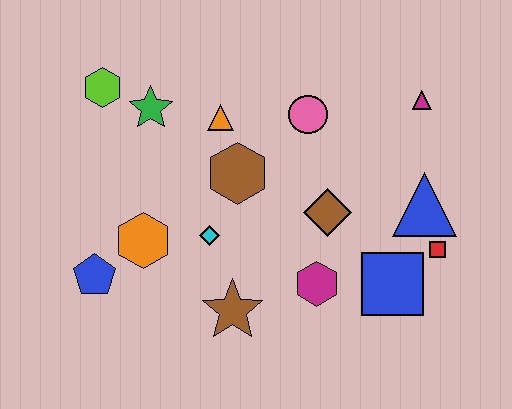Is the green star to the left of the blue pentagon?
No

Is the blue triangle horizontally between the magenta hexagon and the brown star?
No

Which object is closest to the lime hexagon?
The green star is closest to the lime hexagon.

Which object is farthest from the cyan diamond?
The magenta triangle is farthest from the cyan diamond.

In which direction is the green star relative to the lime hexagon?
The green star is to the right of the lime hexagon.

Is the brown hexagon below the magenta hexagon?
No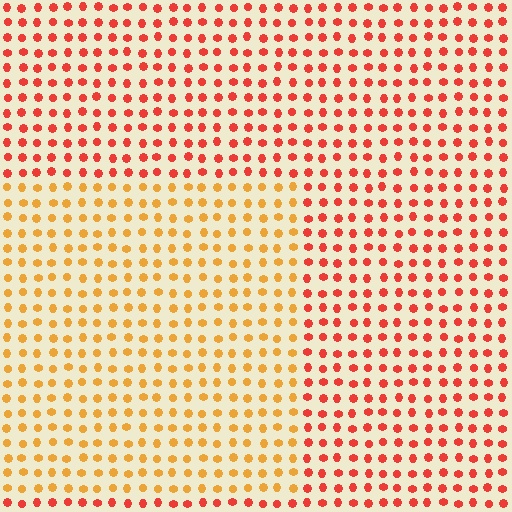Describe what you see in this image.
The image is filled with small red elements in a uniform arrangement. A rectangle-shaped region is visible where the elements are tinted to a slightly different hue, forming a subtle color boundary.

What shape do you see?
I see a rectangle.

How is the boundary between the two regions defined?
The boundary is defined purely by a slight shift in hue (about 35 degrees). Spacing, size, and orientation are identical on both sides.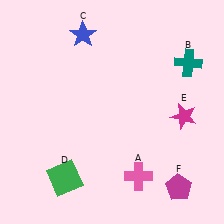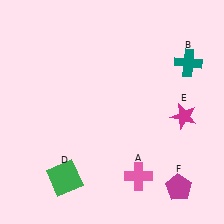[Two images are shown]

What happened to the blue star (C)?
The blue star (C) was removed in Image 2. It was in the top-left area of Image 1.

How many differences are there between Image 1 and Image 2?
There is 1 difference between the two images.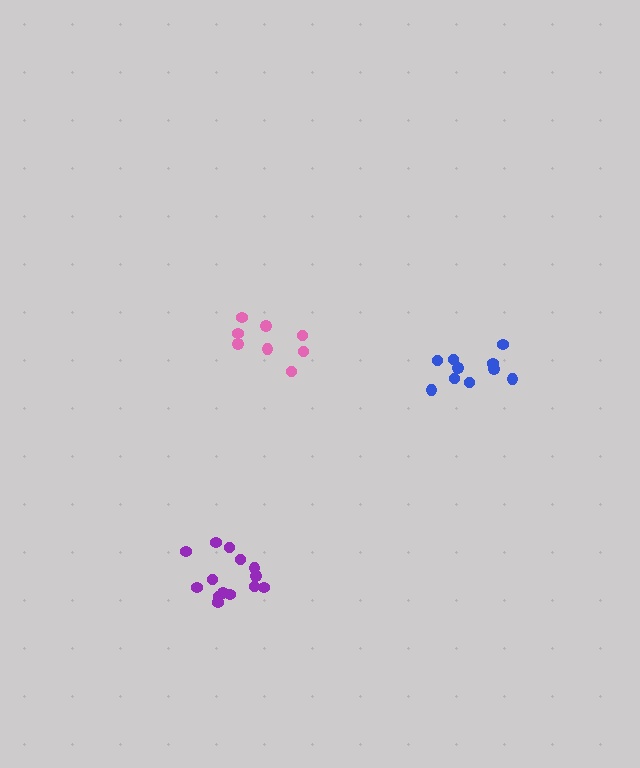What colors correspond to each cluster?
The clusters are colored: blue, pink, purple.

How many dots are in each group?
Group 1: 10 dots, Group 2: 8 dots, Group 3: 14 dots (32 total).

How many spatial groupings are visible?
There are 3 spatial groupings.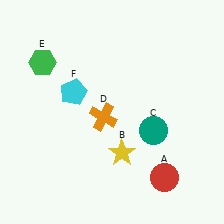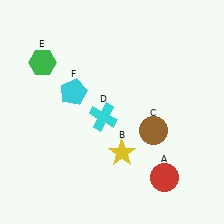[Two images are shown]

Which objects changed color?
C changed from teal to brown. D changed from orange to cyan.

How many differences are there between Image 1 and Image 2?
There are 2 differences between the two images.